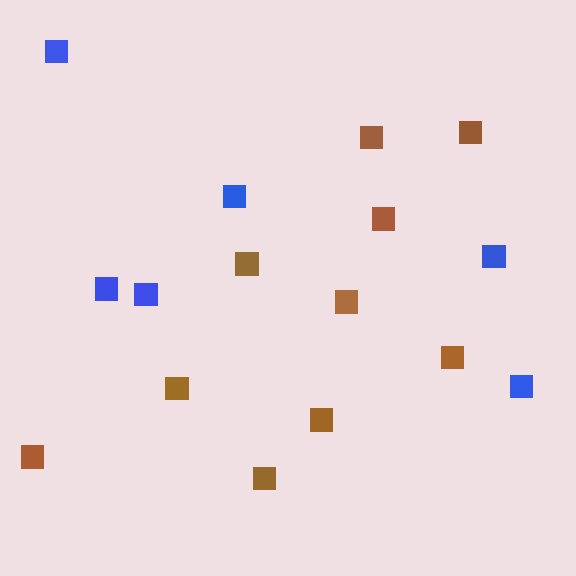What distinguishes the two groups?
There are 2 groups: one group of brown squares (10) and one group of blue squares (6).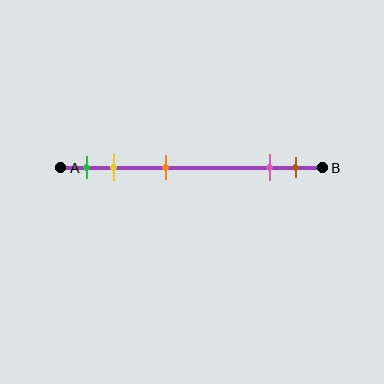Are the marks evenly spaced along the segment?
No, the marks are not evenly spaced.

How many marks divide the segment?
There are 5 marks dividing the segment.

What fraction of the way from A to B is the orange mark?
The orange mark is approximately 40% (0.4) of the way from A to B.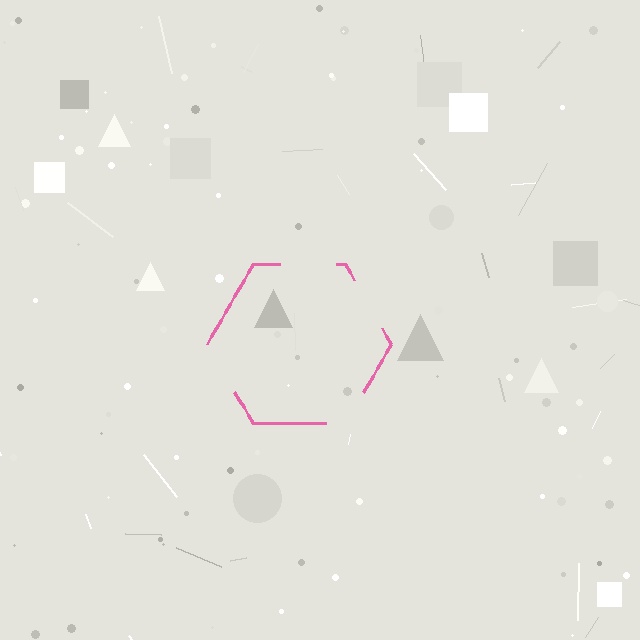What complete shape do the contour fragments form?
The contour fragments form a hexagon.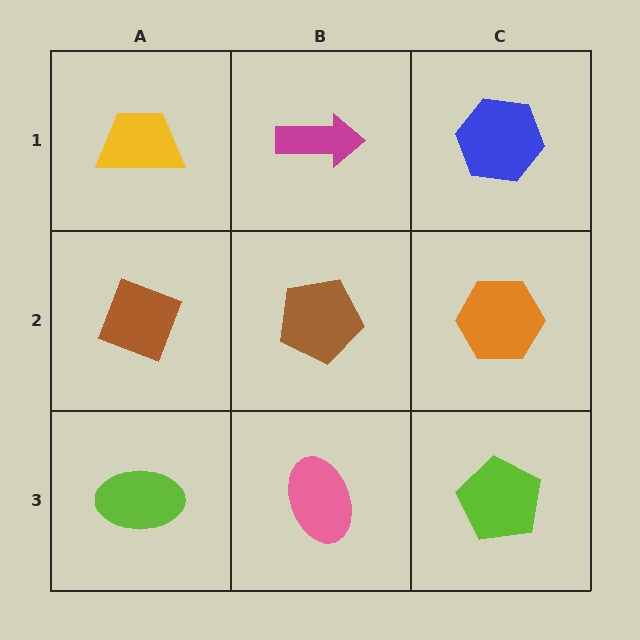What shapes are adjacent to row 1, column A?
A brown diamond (row 2, column A), a magenta arrow (row 1, column B).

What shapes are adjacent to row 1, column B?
A brown pentagon (row 2, column B), a yellow trapezoid (row 1, column A), a blue hexagon (row 1, column C).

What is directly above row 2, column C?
A blue hexagon.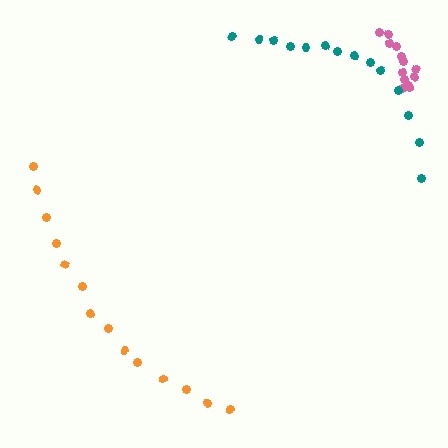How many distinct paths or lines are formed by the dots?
There are 3 distinct paths.